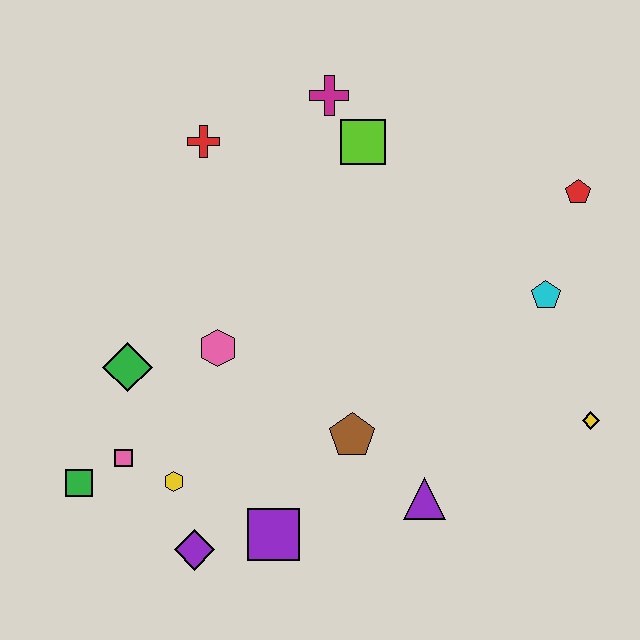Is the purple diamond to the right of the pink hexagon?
No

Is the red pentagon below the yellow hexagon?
No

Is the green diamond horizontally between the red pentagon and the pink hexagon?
No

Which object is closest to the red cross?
The magenta cross is closest to the red cross.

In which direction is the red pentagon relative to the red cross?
The red pentagon is to the right of the red cross.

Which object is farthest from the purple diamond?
The red pentagon is farthest from the purple diamond.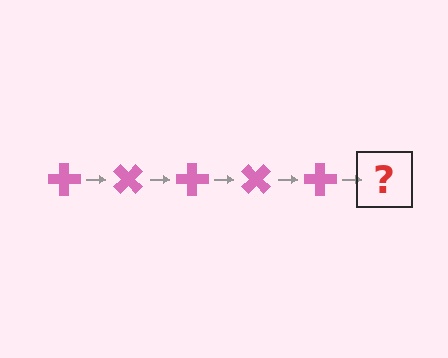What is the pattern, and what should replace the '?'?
The pattern is that the cross rotates 45 degrees each step. The '?' should be a pink cross rotated 225 degrees.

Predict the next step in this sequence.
The next step is a pink cross rotated 225 degrees.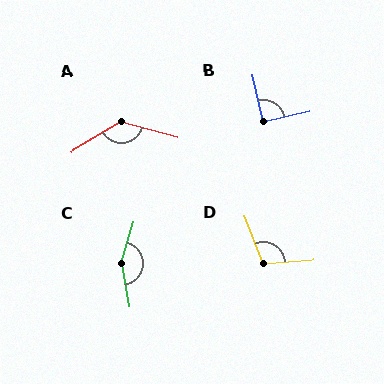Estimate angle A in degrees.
Approximately 134 degrees.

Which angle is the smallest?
B, at approximately 90 degrees.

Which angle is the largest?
C, at approximately 153 degrees.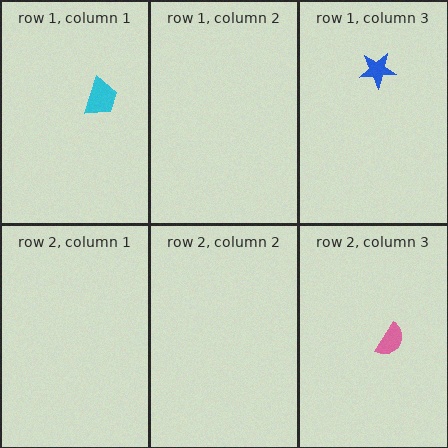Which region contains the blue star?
The row 1, column 3 region.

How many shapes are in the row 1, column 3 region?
1.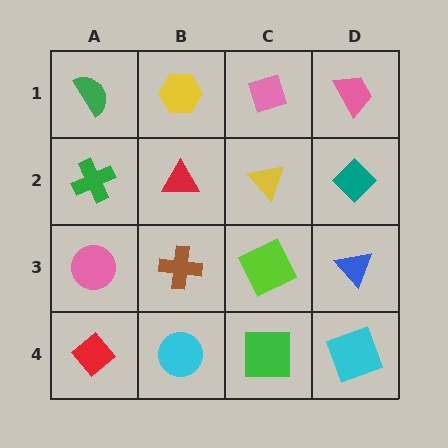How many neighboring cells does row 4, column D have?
2.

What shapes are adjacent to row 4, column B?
A brown cross (row 3, column B), a red diamond (row 4, column A), a green square (row 4, column C).